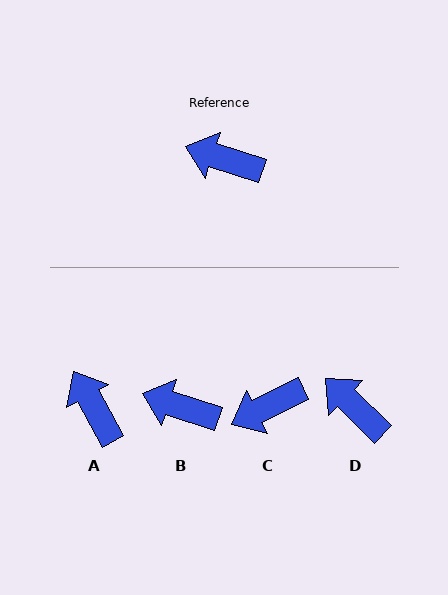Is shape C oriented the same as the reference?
No, it is off by about 44 degrees.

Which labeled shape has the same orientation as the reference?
B.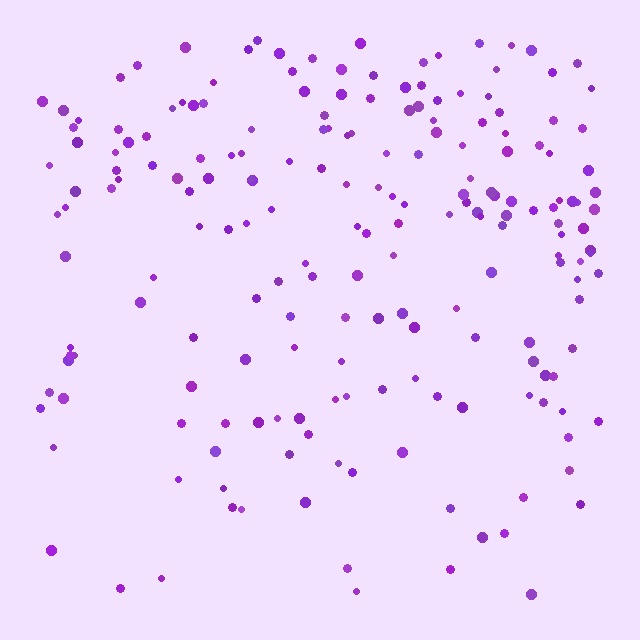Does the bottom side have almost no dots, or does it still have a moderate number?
Still a moderate number, just noticeably fewer than the top.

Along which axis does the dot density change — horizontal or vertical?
Vertical.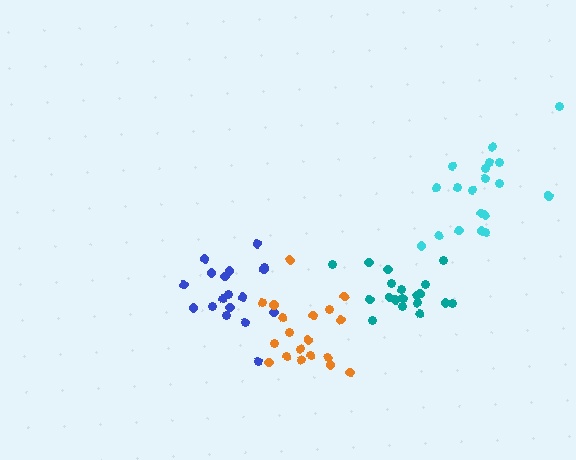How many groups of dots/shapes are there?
There are 4 groups.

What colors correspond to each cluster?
The clusters are colored: cyan, blue, orange, teal.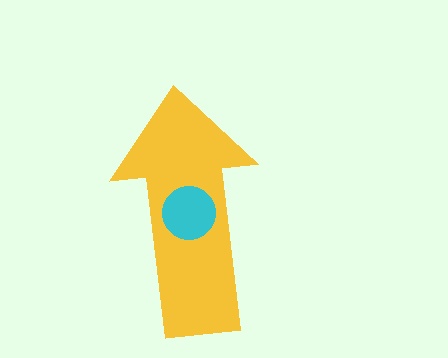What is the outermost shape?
The yellow arrow.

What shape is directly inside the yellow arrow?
The cyan circle.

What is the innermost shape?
The cyan circle.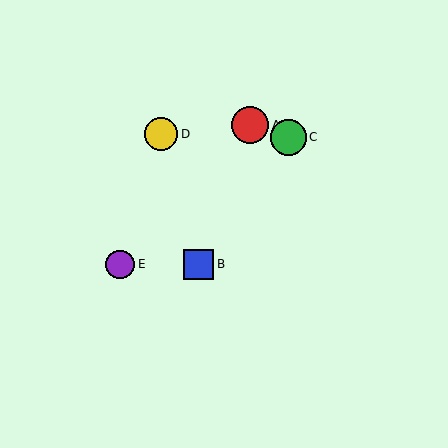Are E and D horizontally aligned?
No, E is at y≈264 and D is at y≈134.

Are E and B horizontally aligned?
Yes, both are at y≈264.